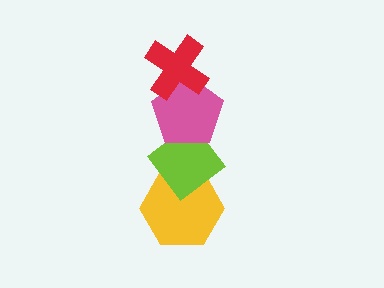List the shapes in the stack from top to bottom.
From top to bottom: the red cross, the pink pentagon, the lime diamond, the yellow hexagon.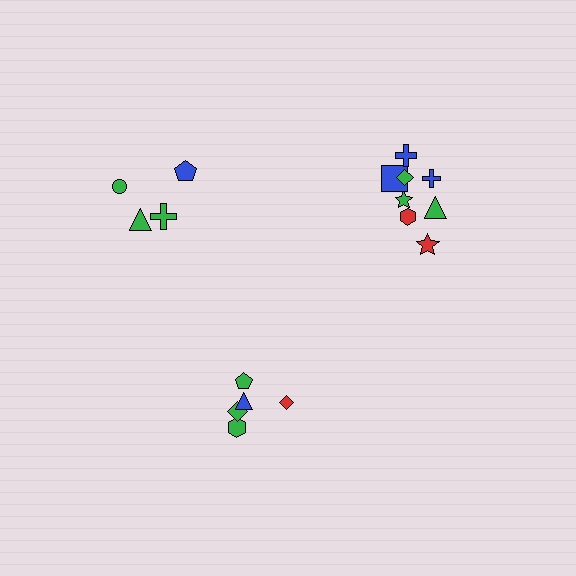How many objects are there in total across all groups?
There are 17 objects.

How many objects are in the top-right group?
There are 8 objects.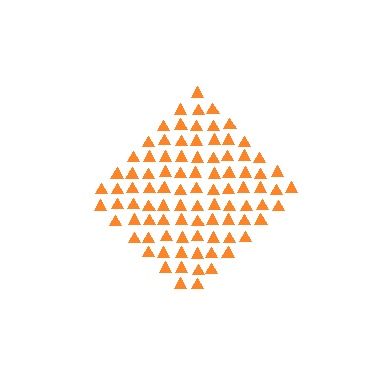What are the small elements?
The small elements are triangles.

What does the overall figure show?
The overall figure shows a diamond.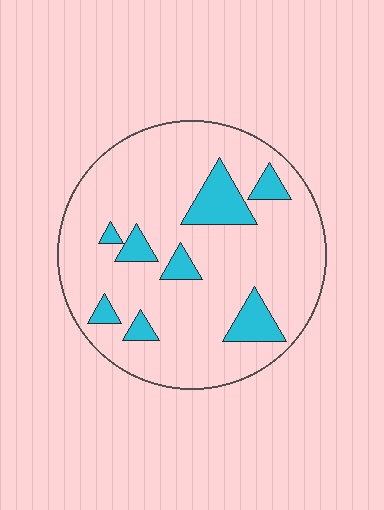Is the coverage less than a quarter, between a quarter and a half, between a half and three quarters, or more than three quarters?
Less than a quarter.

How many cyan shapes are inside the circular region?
8.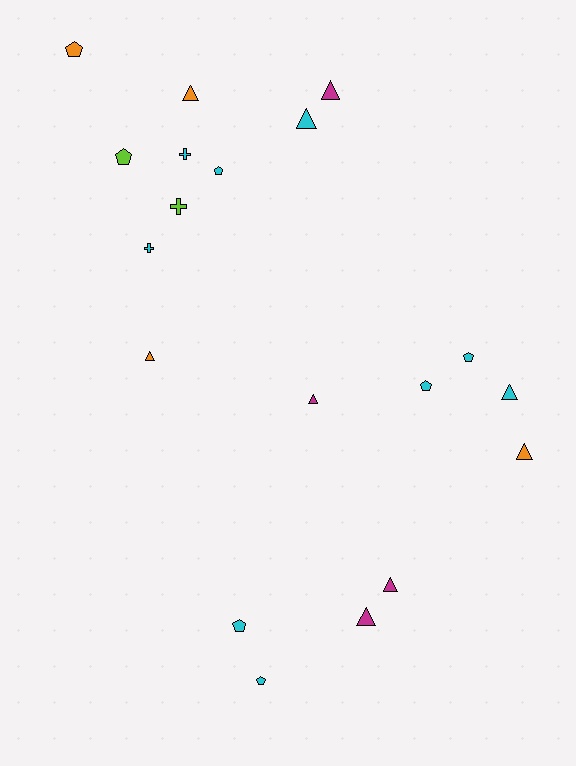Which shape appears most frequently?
Triangle, with 9 objects.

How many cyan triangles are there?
There are 2 cyan triangles.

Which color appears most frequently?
Cyan, with 9 objects.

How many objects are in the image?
There are 19 objects.